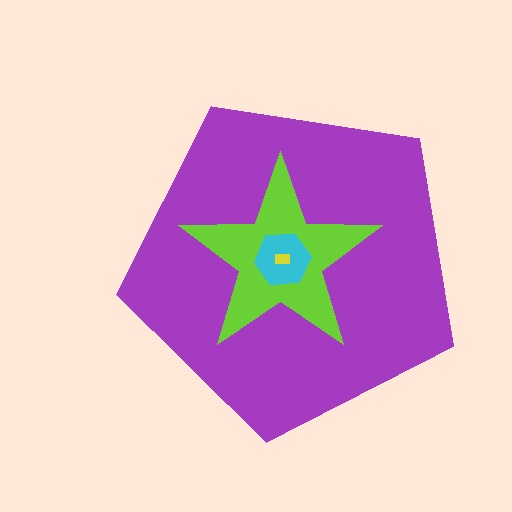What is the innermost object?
The yellow rectangle.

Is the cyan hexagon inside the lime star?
Yes.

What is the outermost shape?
The purple pentagon.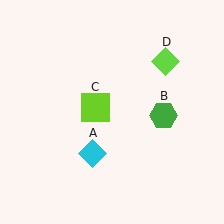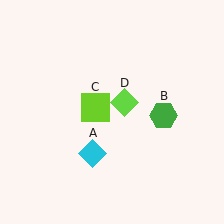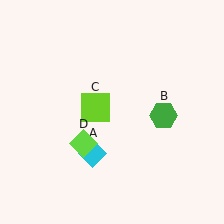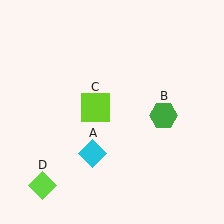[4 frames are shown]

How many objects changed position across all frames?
1 object changed position: lime diamond (object D).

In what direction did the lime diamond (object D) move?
The lime diamond (object D) moved down and to the left.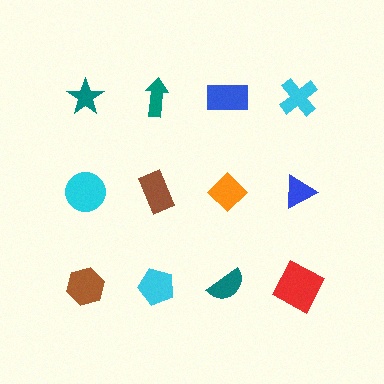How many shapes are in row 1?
4 shapes.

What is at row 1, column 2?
A teal arrow.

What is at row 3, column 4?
A red square.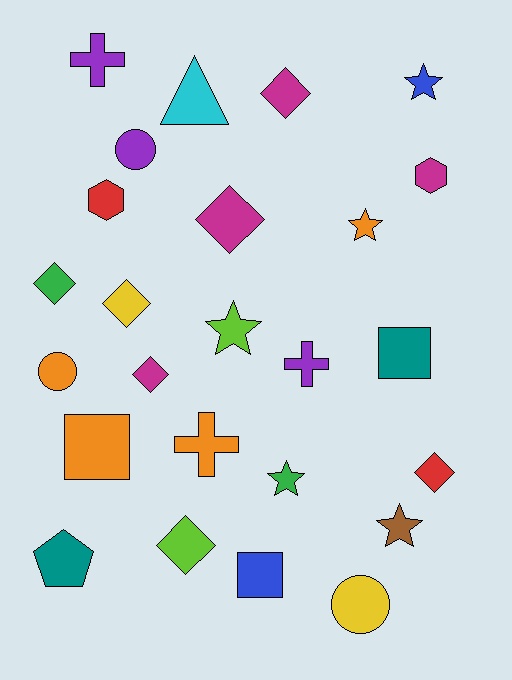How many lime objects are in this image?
There are 2 lime objects.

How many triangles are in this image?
There is 1 triangle.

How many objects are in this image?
There are 25 objects.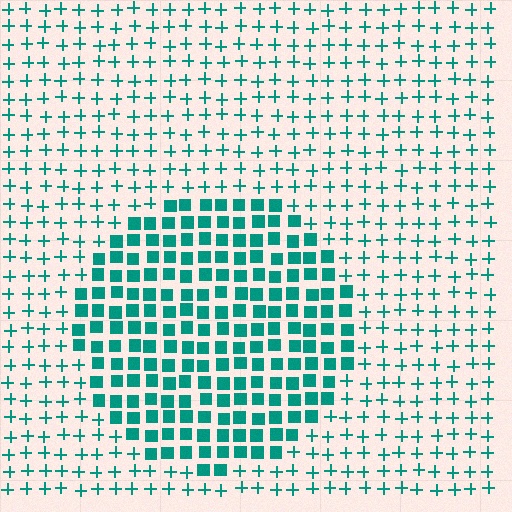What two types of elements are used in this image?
The image uses squares inside the circle region and plus signs outside it.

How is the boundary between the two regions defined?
The boundary is defined by a change in element shape: squares inside vs. plus signs outside. All elements share the same color and spacing.